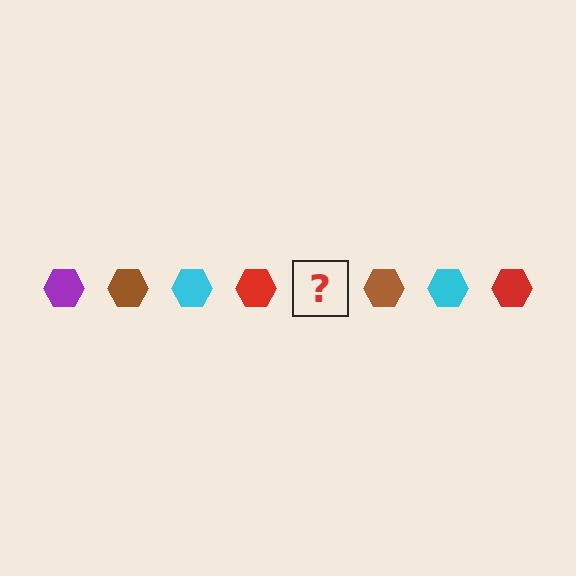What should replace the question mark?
The question mark should be replaced with a purple hexagon.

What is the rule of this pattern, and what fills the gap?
The rule is that the pattern cycles through purple, brown, cyan, red hexagons. The gap should be filled with a purple hexagon.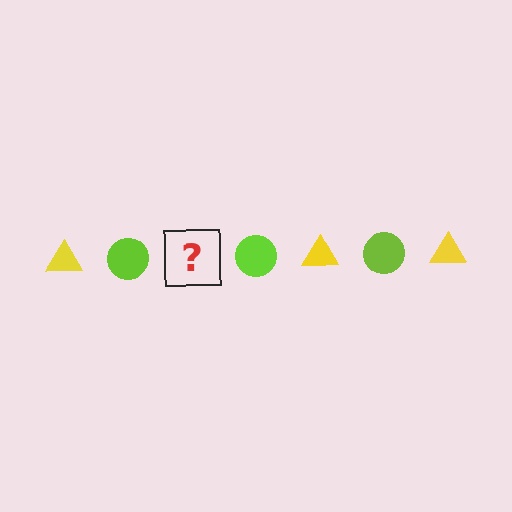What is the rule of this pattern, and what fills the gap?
The rule is that the pattern alternates between yellow triangle and lime circle. The gap should be filled with a yellow triangle.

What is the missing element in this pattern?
The missing element is a yellow triangle.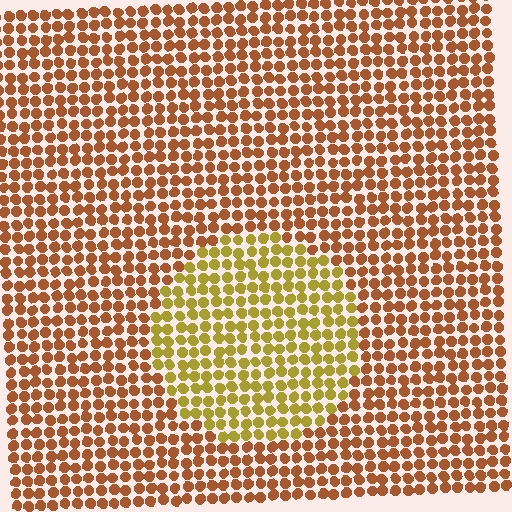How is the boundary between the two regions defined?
The boundary is defined purely by a slight shift in hue (about 36 degrees). Spacing, size, and orientation are identical on both sides.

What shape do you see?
I see a circle.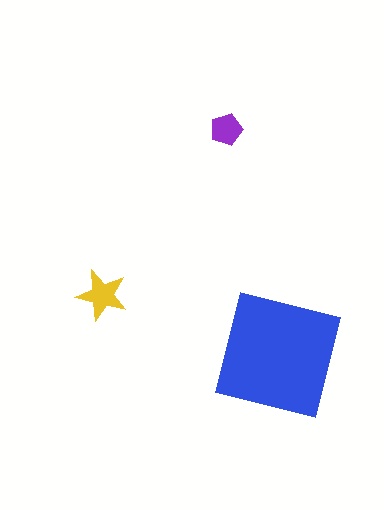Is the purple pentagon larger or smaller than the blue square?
Smaller.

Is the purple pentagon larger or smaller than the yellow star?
Smaller.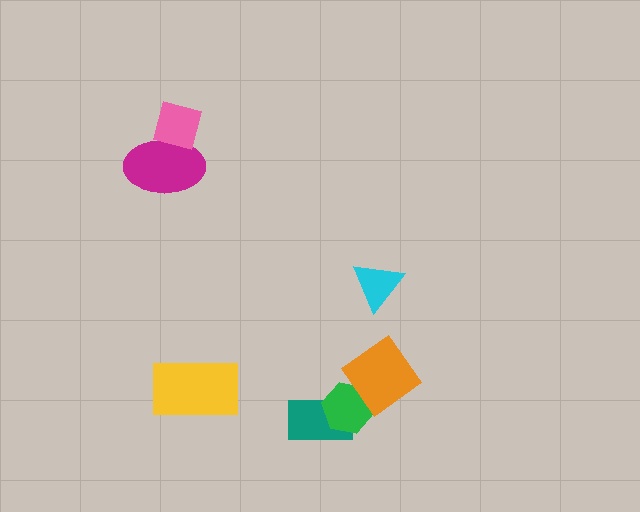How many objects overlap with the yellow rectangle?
0 objects overlap with the yellow rectangle.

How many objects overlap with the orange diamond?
1 object overlaps with the orange diamond.